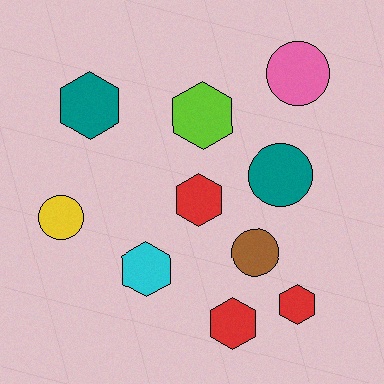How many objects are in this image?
There are 10 objects.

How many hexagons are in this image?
There are 6 hexagons.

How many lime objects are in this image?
There is 1 lime object.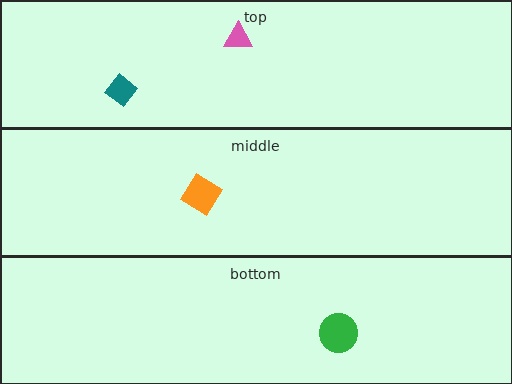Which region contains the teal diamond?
The top region.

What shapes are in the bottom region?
The green circle.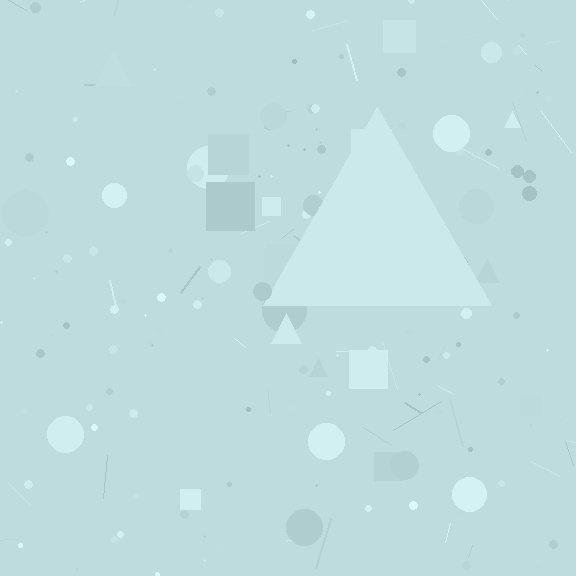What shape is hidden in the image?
A triangle is hidden in the image.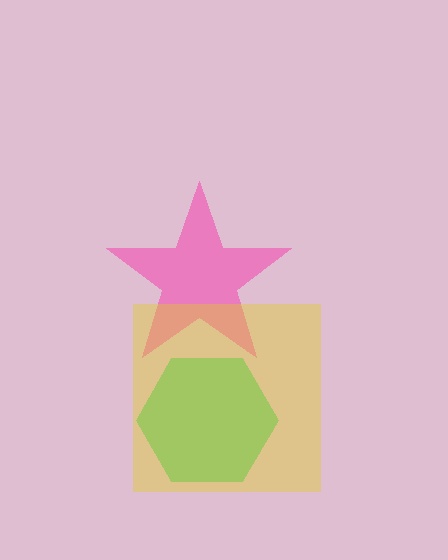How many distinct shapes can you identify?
There are 3 distinct shapes: a pink star, a yellow square, a lime hexagon.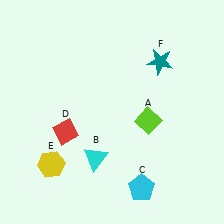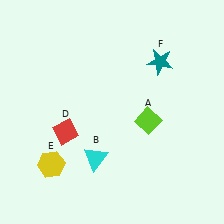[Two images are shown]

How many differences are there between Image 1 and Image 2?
There is 1 difference between the two images.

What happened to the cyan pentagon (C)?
The cyan pentagon (C) was removed in Image 2. It was in the bottom-right area of Image 1.